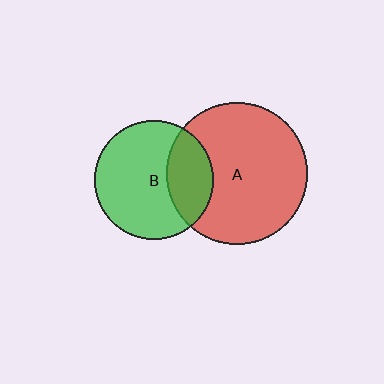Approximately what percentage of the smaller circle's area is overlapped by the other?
Approximately 30%.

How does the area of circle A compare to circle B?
Approximately 1.4 times.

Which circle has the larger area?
Circle A (red).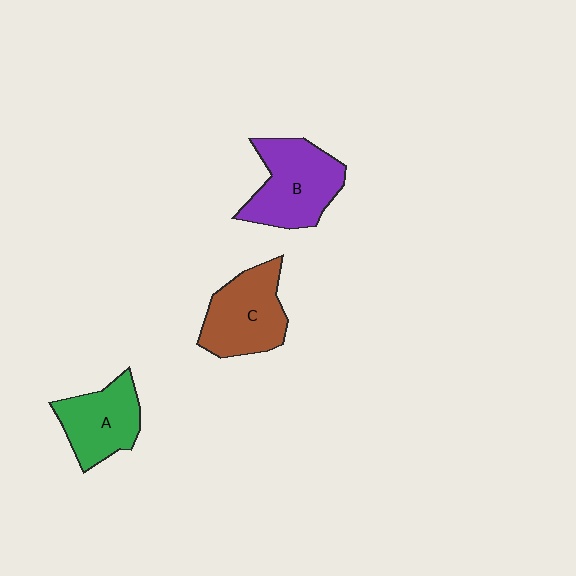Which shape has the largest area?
Shape B (purple).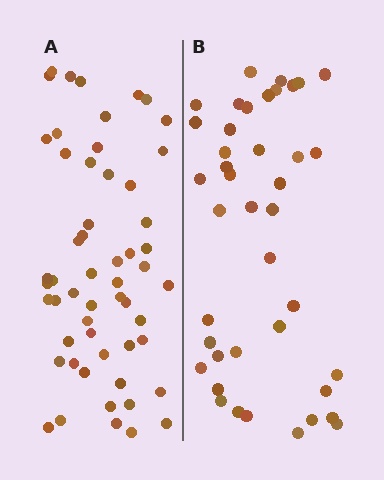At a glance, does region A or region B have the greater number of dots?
Region A (the left region) has more dots.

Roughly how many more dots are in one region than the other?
Region A has approximately 15 more dots than region B.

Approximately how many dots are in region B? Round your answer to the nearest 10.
About 40 dots. (The exact count is 41, which rounds to 40.)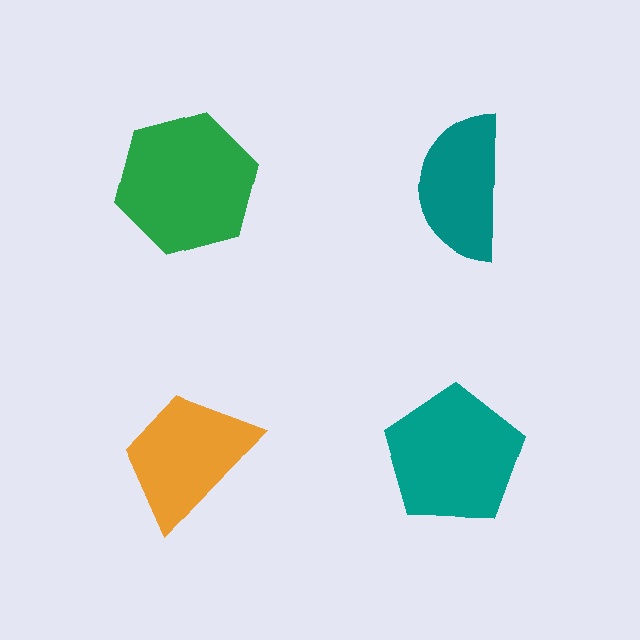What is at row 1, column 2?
A teal semicircle.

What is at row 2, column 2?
A teal pentagon.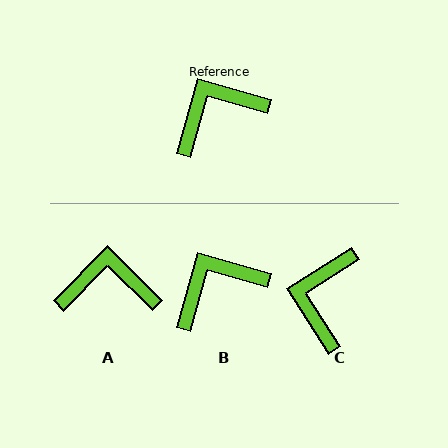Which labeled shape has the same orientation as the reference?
B.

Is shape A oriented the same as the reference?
No, it is off by about 29 degrees.